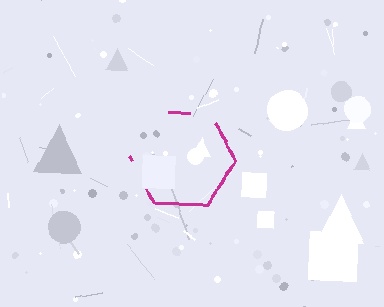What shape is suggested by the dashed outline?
The dashed outline suggests a hexagon.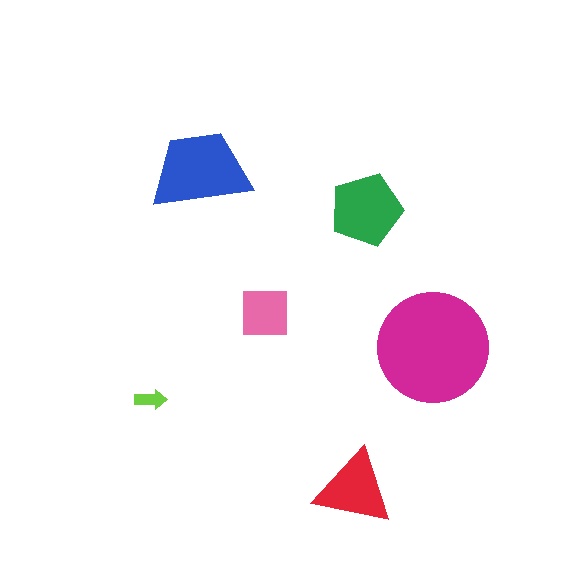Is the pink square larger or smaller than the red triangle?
Smaller.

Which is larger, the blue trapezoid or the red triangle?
The blue trapezoid.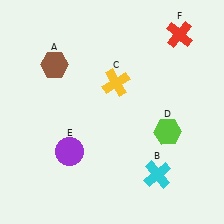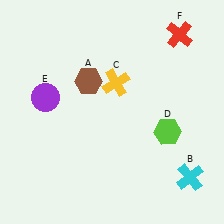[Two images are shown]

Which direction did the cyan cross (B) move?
The cyan cross (B) moved right.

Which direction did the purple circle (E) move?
The purple circle (E) moved up.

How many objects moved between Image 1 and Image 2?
3 objects moved between the two images.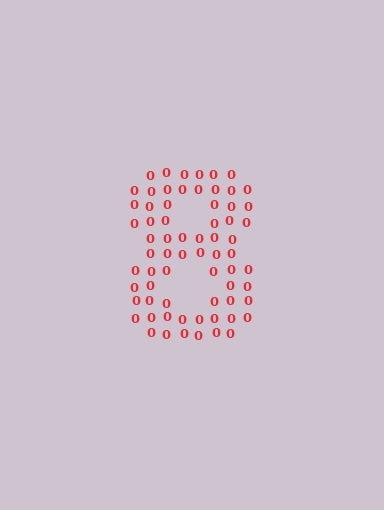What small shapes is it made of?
It is made of small digit 0's.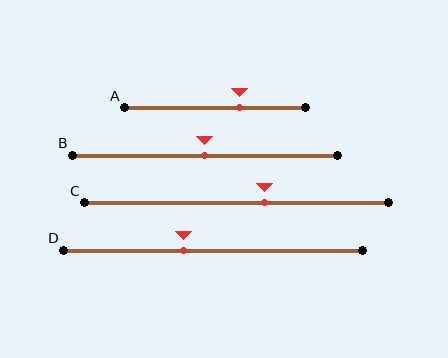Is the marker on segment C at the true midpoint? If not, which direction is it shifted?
No, the marker on segment C is shifted to the right by about 9% of the segment length.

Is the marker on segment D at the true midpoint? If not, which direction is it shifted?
No, the marker on segment D is shifted to the left by about 10% of the segment length.